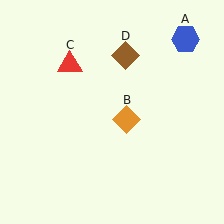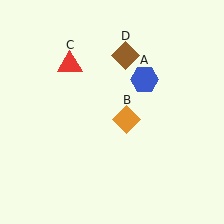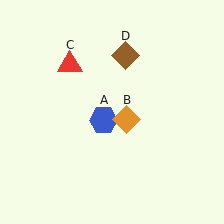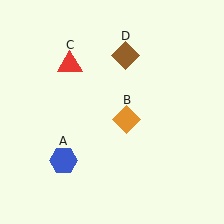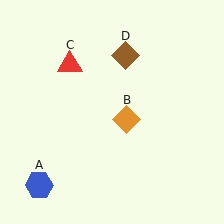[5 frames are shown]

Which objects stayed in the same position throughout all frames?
Orange diamond (object B) and red triangle (object C) and brown diamond (object D) remained stationary.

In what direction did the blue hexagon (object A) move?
The blue hexagon (object A) moved down and to the left.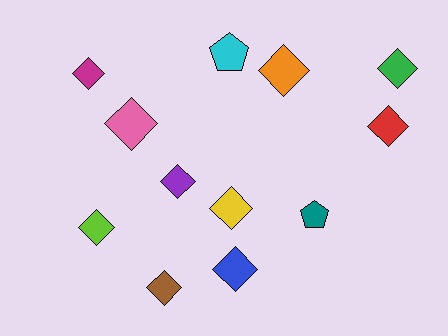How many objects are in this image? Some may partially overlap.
There are 12 objects.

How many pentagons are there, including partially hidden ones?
There are 2 pentagons.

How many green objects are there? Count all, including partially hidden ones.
There is 1 green object.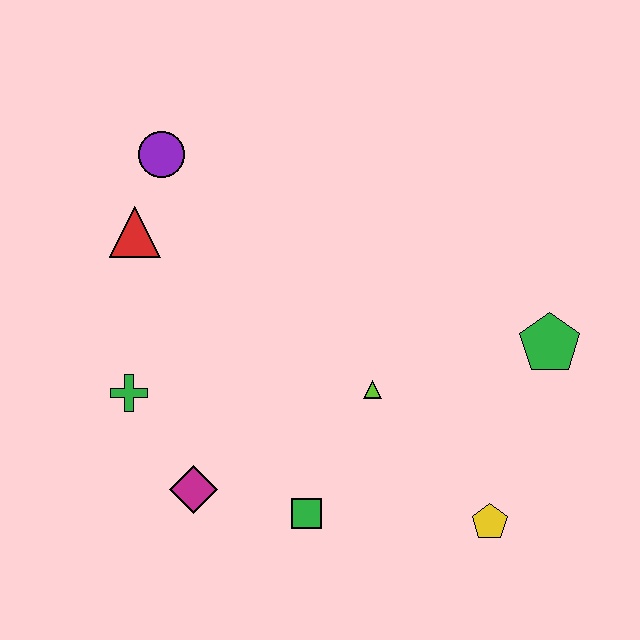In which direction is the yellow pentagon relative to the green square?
The yellow pentagon is to the right of the green square.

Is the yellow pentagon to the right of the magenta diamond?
Yes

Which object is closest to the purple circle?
The red triangle is closest to the purple circle.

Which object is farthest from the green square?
The purple circle is farthest from the green square.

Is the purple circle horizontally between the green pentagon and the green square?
No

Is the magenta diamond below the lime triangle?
Yes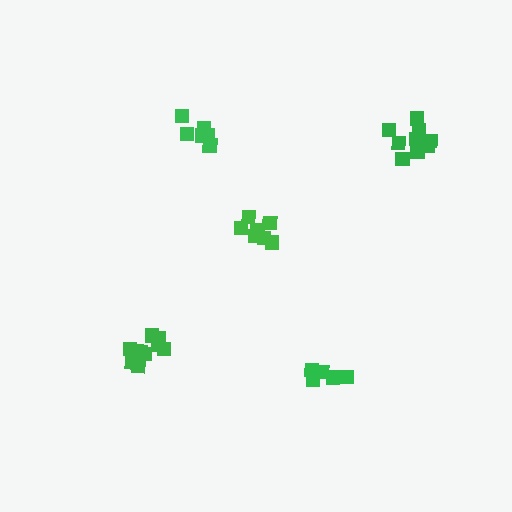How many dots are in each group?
Group 1: 10 dots, Group 2: 7 dots, Group 3: 5 dots, Group 4: 6 dots, Group 5: 9 dots (37 total).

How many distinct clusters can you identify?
There are 5 distinct clusters.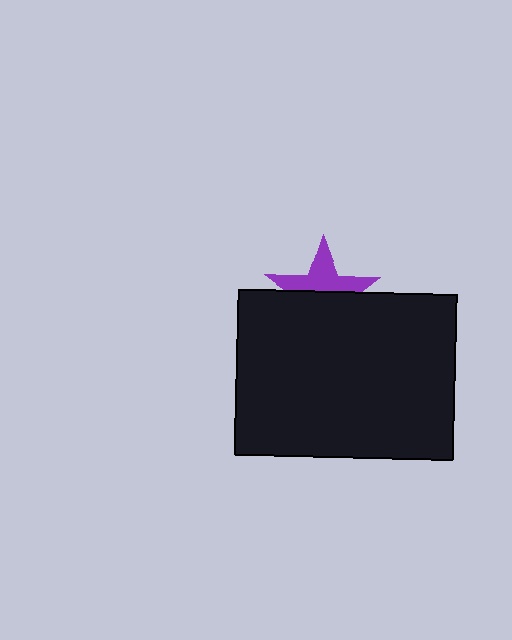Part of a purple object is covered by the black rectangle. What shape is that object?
It is a star.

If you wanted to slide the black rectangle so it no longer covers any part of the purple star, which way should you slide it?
Slide it down — that is the most direct way to separate the two shapes.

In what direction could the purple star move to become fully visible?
The purple star could move up. That would shift it out from behind the black rectangle entirely.